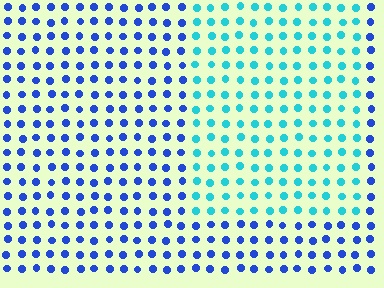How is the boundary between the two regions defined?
The boundary is defined purely by a slight shift in hue (about 45 degrees). Spacing, size, and orientation are identical on both sides.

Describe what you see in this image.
The image is filled with small blue elements in a uniform arrangement. A rectangle-shaped region is visible where the elements are tinted to a slightly different hue, forming a subtle color boundary.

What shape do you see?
I see a rectangle.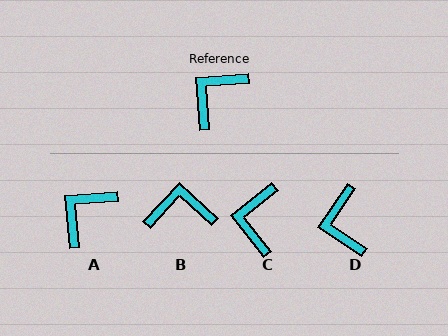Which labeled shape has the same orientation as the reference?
A.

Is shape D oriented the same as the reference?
No, it is off by about 52 degrees.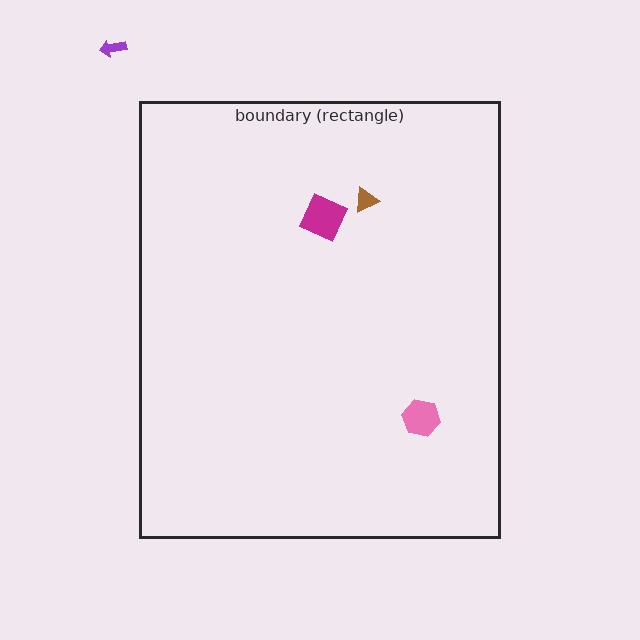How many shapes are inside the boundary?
3 inside, 1 outside.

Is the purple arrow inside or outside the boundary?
Outside.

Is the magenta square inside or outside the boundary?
Inside.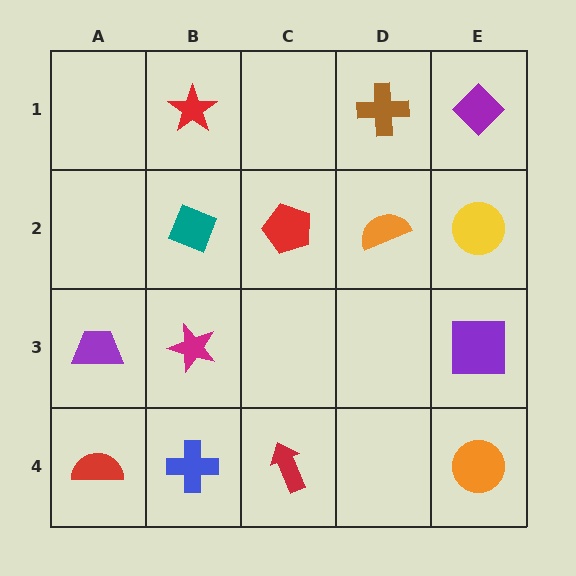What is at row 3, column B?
A magenta star.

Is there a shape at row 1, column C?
No, that cell is empty.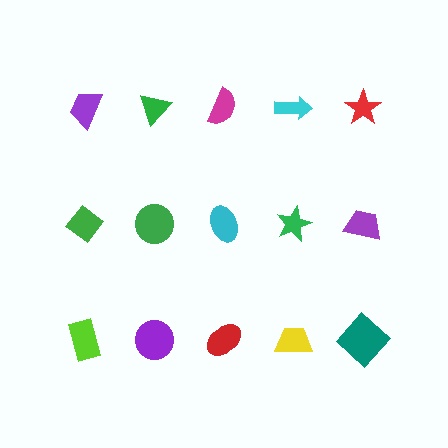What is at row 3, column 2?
A purple circle.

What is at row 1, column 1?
A purple trapezoid.